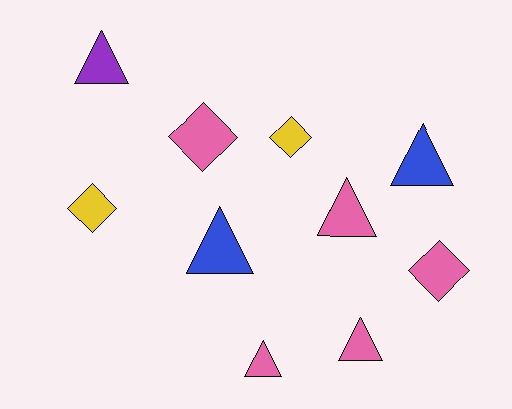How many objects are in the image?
There are 10 objects.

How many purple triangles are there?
There is 1 purple triangle.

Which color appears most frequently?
Pink, with 5 objects.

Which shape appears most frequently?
Triangle, with 6 objects.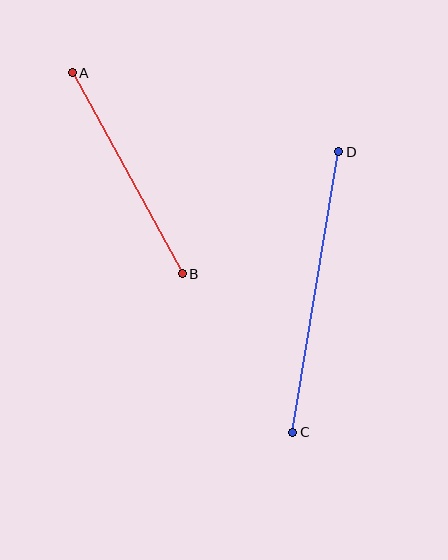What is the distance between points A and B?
The distance is approximately 229 pixels.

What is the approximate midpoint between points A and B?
The midpoint is at approximately (127, 173) pixels.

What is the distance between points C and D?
The distance is approximately 284 pixels.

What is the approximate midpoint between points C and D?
The midpoint is at approximately (316, 292) pixels.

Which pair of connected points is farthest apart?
Points C and D are farthest apart.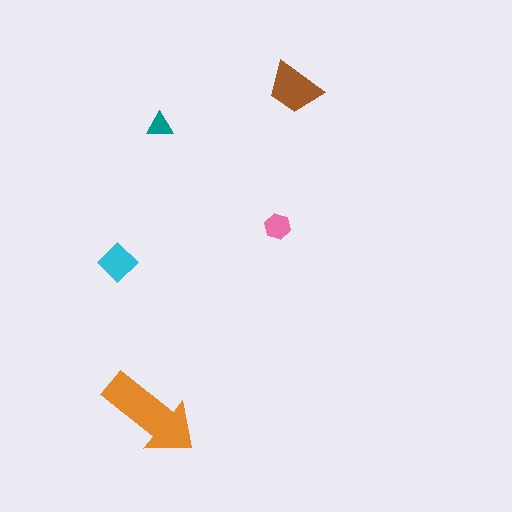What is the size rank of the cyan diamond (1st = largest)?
3rd.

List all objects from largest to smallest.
The orange arrow, the brown trapezoid, the cyan diamond, the pink hexagon, the teal triangle.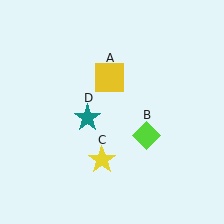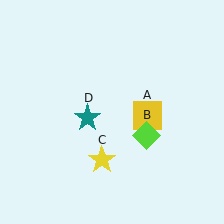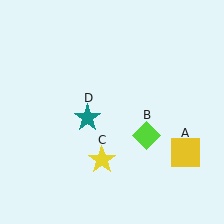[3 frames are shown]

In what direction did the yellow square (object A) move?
The yellow square (object A) moved down and to the right.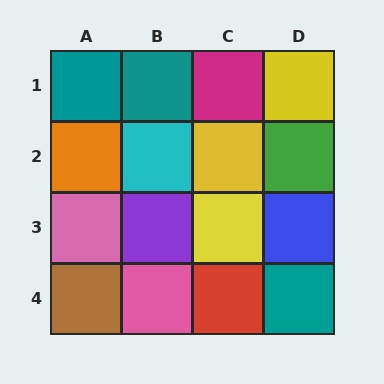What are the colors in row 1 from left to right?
Teal, teal, magenta, yellow.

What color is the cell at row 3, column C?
Yellow.